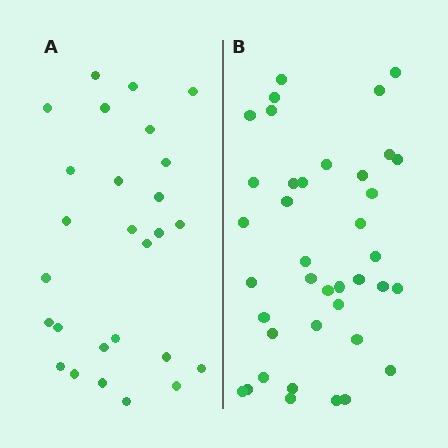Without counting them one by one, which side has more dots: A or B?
Region B (the right region) has more dots.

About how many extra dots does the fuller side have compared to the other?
Region B has roughly 12 or so more dots than region A.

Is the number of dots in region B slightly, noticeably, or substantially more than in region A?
Region B has noticeably more, but not dramatically so. The ratio is roughly 1.4 to 1.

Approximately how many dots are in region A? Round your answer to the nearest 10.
About 30 dots. (The exact count is 27, which rounds to 30.)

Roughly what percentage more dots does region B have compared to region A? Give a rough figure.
About 45% more.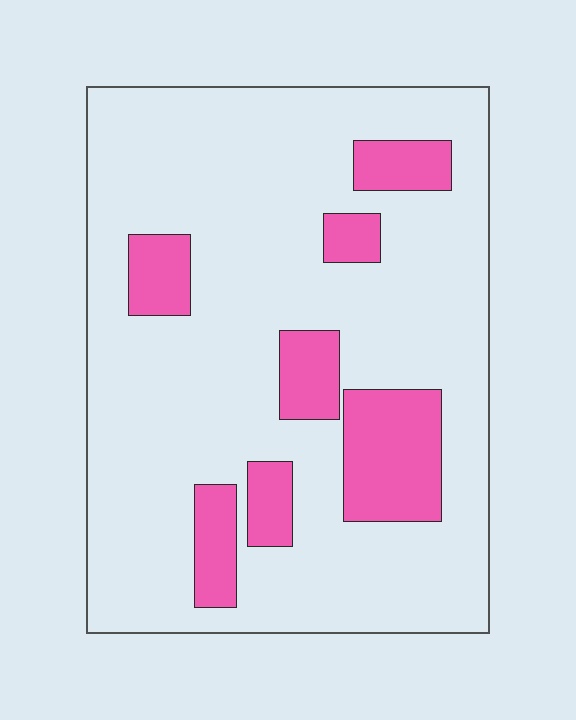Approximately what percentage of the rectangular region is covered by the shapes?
Approximately 20%.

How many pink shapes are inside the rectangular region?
7.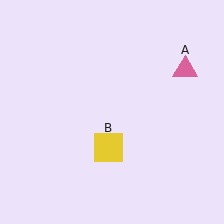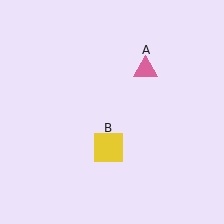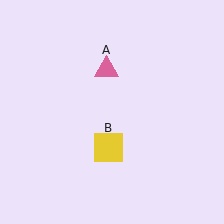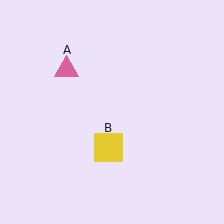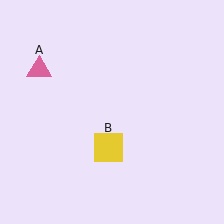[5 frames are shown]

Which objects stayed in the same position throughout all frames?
Yellow square (object B) remained stationary.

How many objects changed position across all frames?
1 object changed position: pink triangle (object A).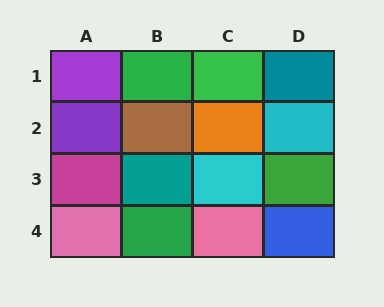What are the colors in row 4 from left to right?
Pink, green, pink, blue.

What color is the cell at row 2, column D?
Cyan.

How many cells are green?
4 cells are green.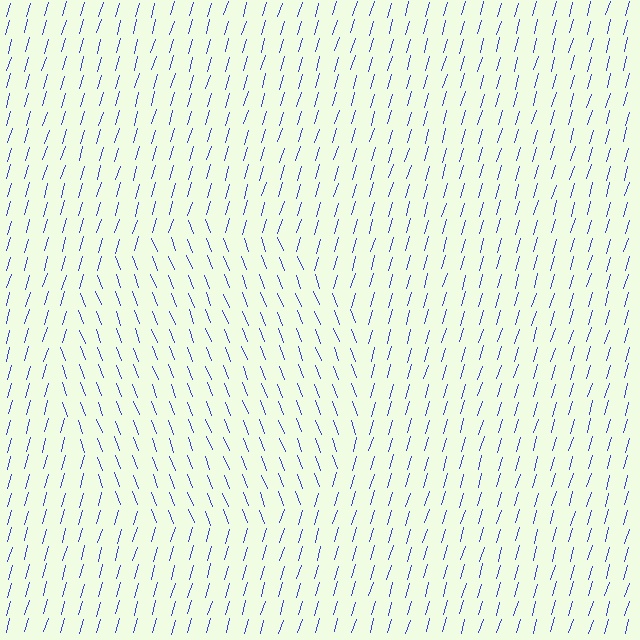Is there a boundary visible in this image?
Yes, there is a texture boundary formed by a change in line orientation.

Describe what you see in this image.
The image is filled with small blue line segments. A circle region in the image has lines oriented differently from the surrounding lines, creating a visible texture boundary.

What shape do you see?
I see a circle.